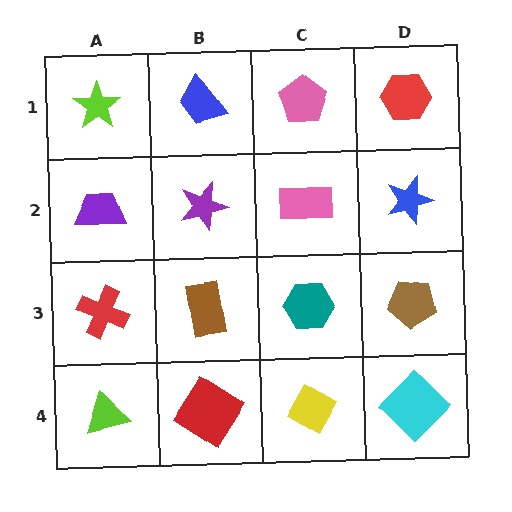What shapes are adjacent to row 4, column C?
A teal hexagon (row 3, column C), a red diamond (row 4, column B), a cyan diamond (row 4, column D).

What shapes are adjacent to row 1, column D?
A blue star (row 2, column D), a pink pentagon (row 1, column C).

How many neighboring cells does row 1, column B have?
3.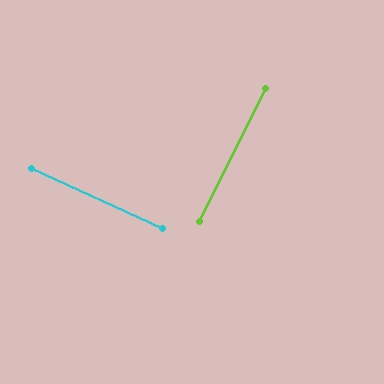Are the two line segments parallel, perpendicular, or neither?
Perpendicular — they meet at approximately 88°.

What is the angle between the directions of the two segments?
Approximately 88 degrees.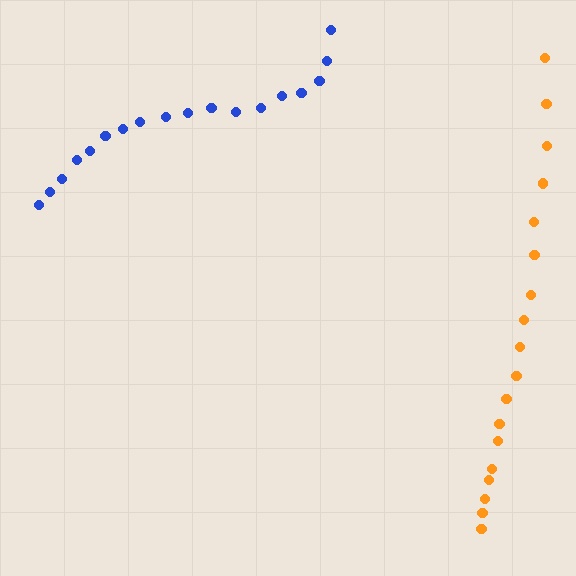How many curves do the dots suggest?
There are 2 distinct paths.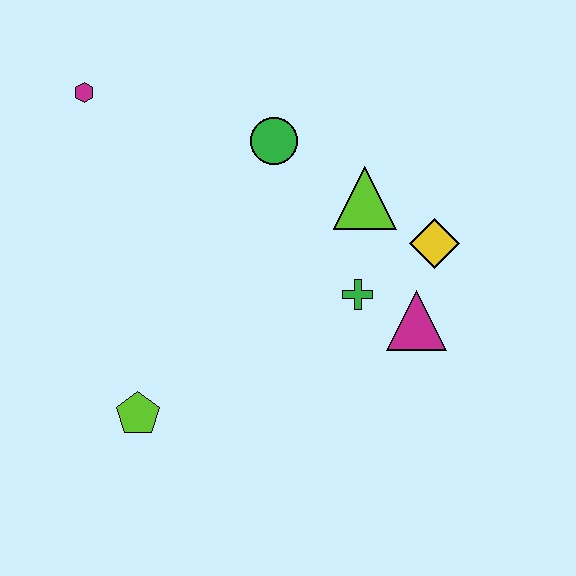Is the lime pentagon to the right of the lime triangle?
No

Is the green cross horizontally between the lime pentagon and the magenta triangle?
Yes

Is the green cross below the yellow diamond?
Yes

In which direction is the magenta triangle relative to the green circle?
The magenta triangle is below the green circle.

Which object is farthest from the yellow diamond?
The magenta hexagon is farthest from the yellow diamond.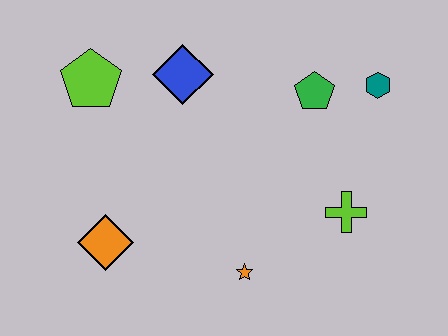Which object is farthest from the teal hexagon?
The orange diamond is farthest from the teal hexagon.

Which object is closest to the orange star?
The lime cross is closest to the orange star.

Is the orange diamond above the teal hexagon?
No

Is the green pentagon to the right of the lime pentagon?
Yes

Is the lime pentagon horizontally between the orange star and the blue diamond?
No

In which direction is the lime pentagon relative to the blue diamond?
The lime pentagon is to the left of the blue diamond.